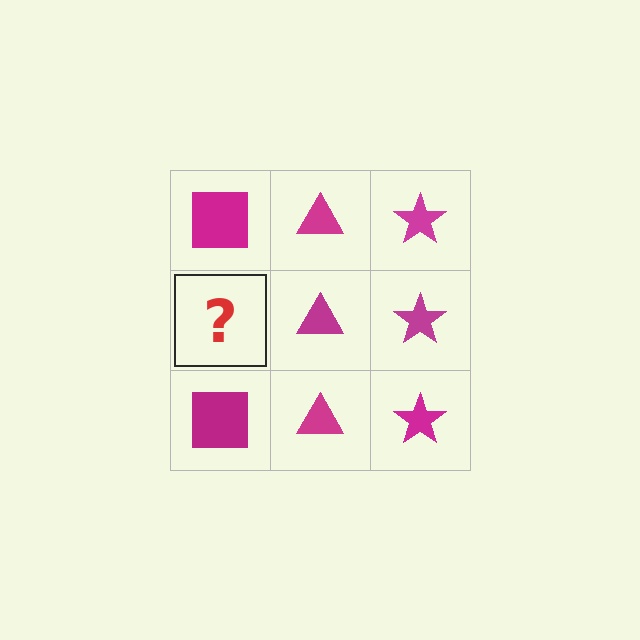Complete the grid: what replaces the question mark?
The question mark should be replaced with a magenta square.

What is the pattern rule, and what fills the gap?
The rule is that each column has a consistent shape. The gap should be filled with a magenta square.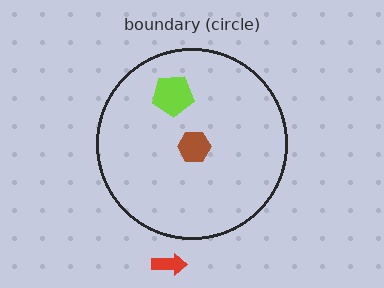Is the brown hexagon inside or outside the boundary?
Inside.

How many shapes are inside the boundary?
2 inside, 1 outside.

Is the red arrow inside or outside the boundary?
Outside.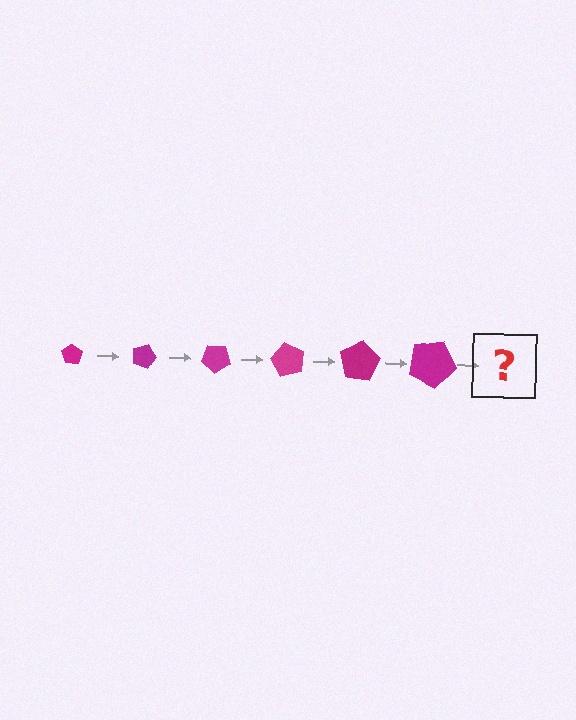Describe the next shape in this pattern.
It should be a pentagon, larger than the previous one and rotated 120 degrees from the start.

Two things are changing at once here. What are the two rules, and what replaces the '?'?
The two rules are that the pentagon grows larger each step and it rotates 20 degrees each step. The '?' should be a pentagon, larger than the previous one and rotated 120 degrees from the start.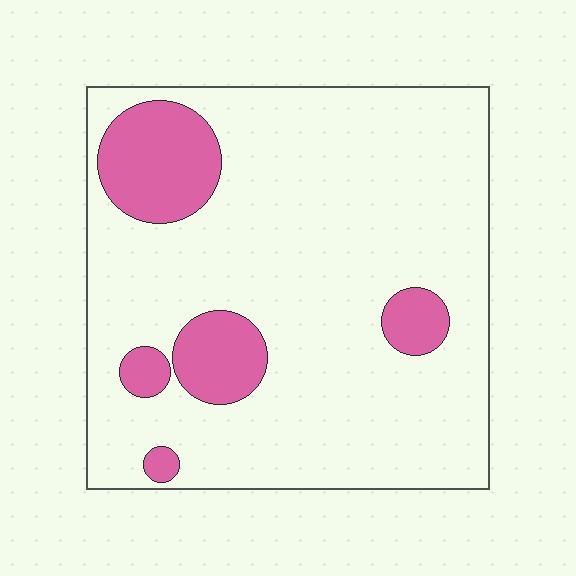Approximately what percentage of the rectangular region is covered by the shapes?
Approximately 15%.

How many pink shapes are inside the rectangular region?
5.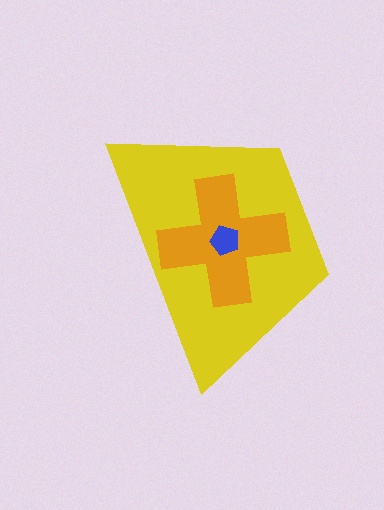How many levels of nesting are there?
3.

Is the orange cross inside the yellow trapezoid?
Yes.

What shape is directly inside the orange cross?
The blue pentagon.